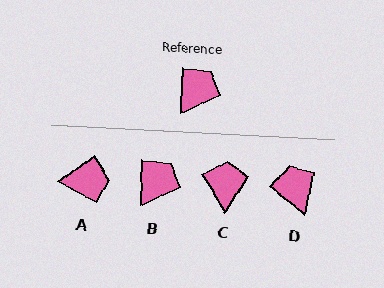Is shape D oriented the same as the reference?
No, it is off by about 54 degrees.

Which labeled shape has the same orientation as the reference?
B.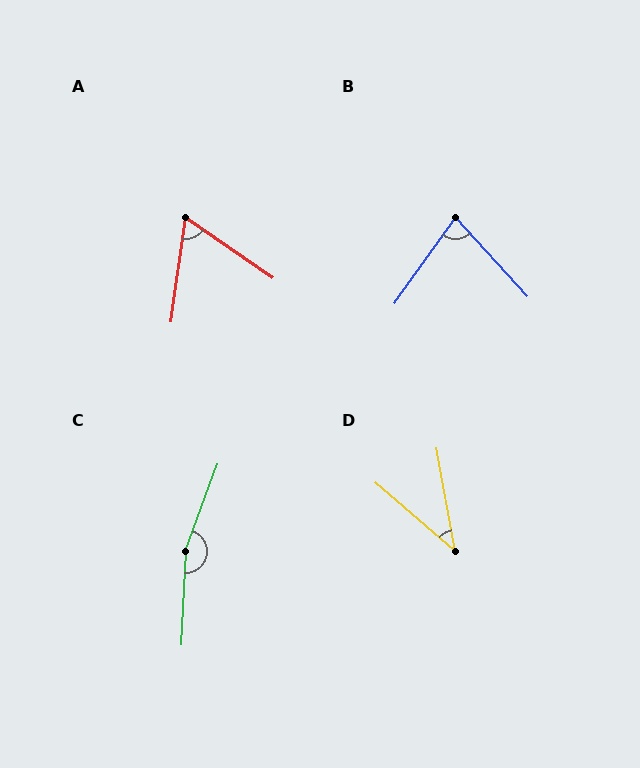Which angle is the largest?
C, at approximately 163 degrees.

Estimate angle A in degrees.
Approximately 63 degrees.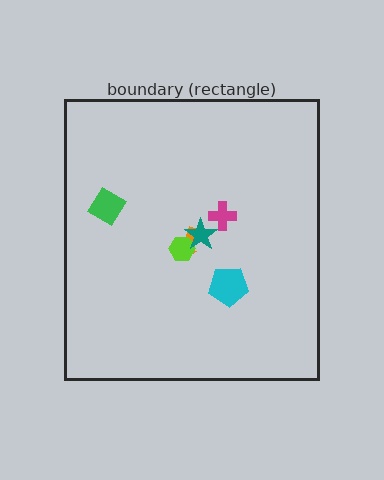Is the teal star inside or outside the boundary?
Inside.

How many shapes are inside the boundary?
6 inside, 0 outside.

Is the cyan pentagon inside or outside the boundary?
Inside.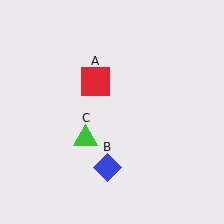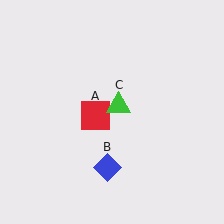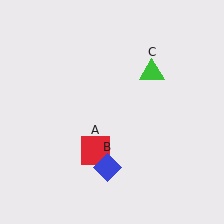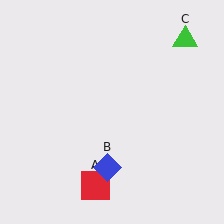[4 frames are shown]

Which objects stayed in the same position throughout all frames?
Blue diamond (object B) remained stationary.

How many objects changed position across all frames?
2 objects changed position: red square (object A), green triangle (object C).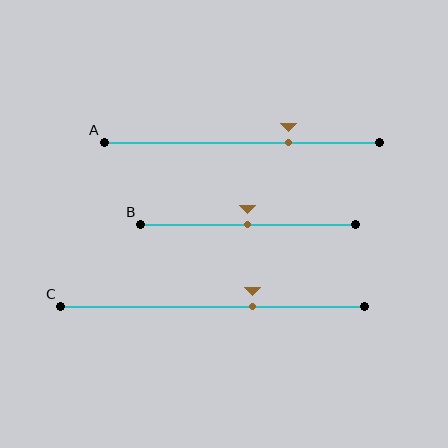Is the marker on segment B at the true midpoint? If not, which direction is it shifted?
Yes, the marker on segment B is at the true midpoint.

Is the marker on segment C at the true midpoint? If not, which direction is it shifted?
No, the marker on segment C is shifted to the right by about 13% of the segment length.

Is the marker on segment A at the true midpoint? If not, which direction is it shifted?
No, the marker on segment A is shifted to the right by about 17% of the segment length.